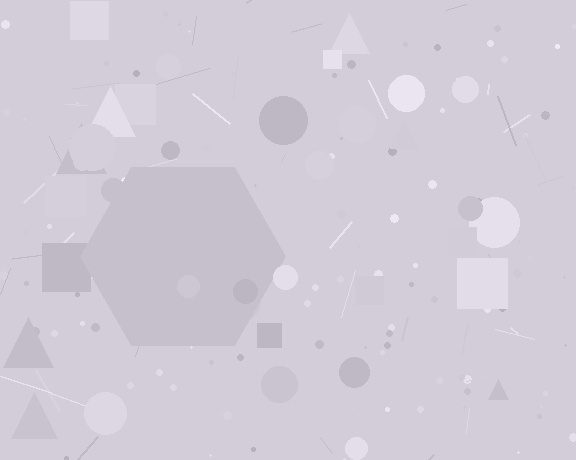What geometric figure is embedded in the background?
A hexagon is embedded in the background.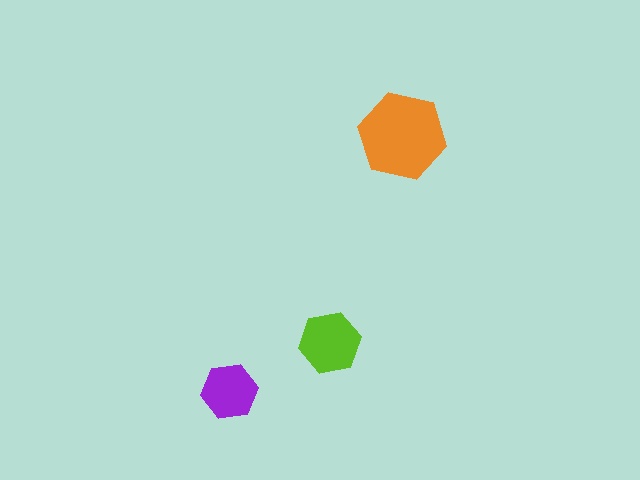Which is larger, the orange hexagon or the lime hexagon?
The orange one.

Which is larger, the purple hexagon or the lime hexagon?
The lime one.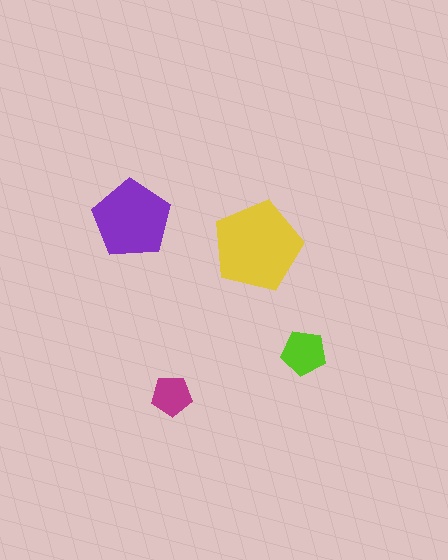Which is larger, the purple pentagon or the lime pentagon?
The purple one.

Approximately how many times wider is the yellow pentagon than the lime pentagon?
About 2 times wider.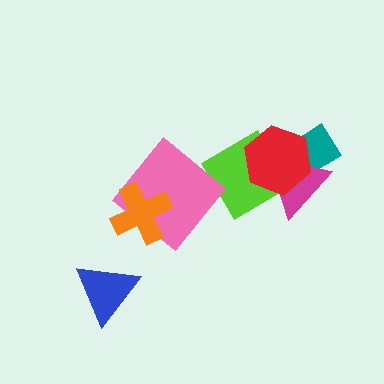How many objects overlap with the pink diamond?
1 object overlaps with the pink diamond.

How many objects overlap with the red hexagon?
3 objects overlap with the red hexagon.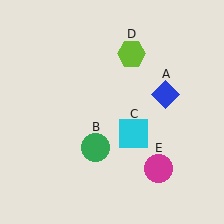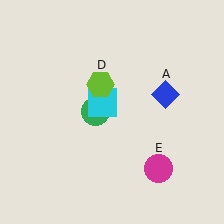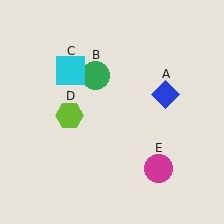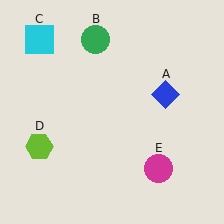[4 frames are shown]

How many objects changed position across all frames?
3 objects changed position: green circle (object B), cyan square (object C), lime hexagon (object D).